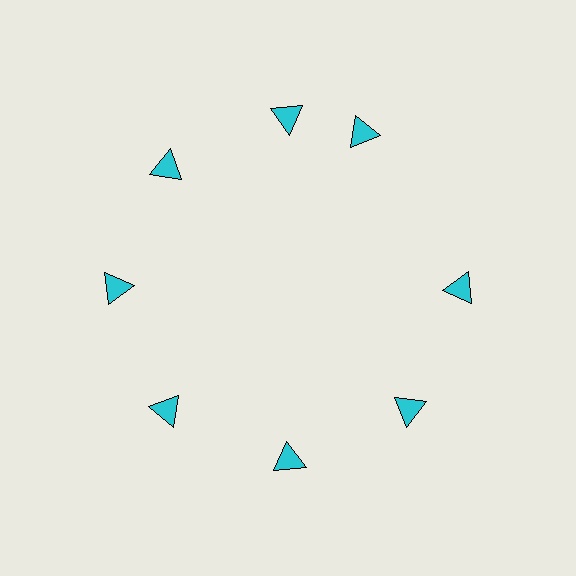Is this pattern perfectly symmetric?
No. The 8 cyan triangles are arranged in a ring, but one element near the 2 o'clock position is rotated out of alignment along the ring, breaking the 8-fold rotational symmetry.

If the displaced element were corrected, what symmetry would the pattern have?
It would have 8-fold rotational symmetry — the pattern would map onto itself every 45 degrees.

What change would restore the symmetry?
The symmetry would be restored by rotating it back into even spacing with its neighbors so that all 8 triangles sit at equal angles and equal distance from the center.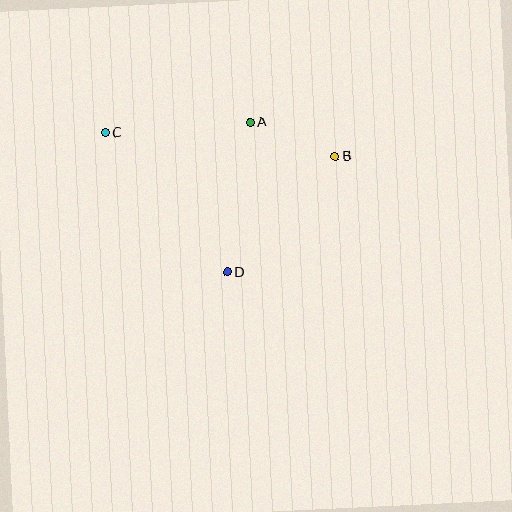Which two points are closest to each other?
Points A and B are closest to each other.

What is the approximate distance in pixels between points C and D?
The distance between C and D is approximately 185 pixels.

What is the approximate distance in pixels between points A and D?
The distance between A and D is approximately 151 pixels.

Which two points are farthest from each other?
Points B and C are farthest from each other.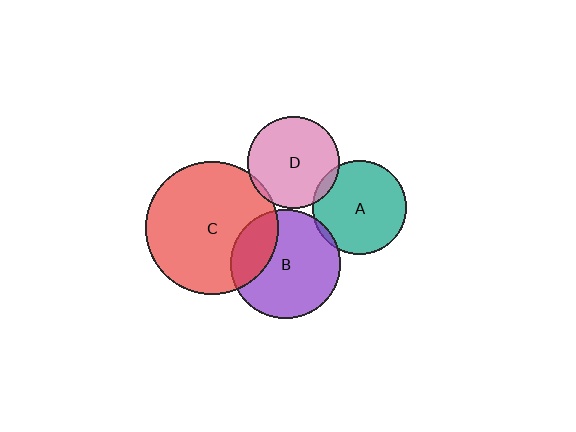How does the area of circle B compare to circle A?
Approximately 1.4 times.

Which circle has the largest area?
Circle C (red).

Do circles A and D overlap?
Yes.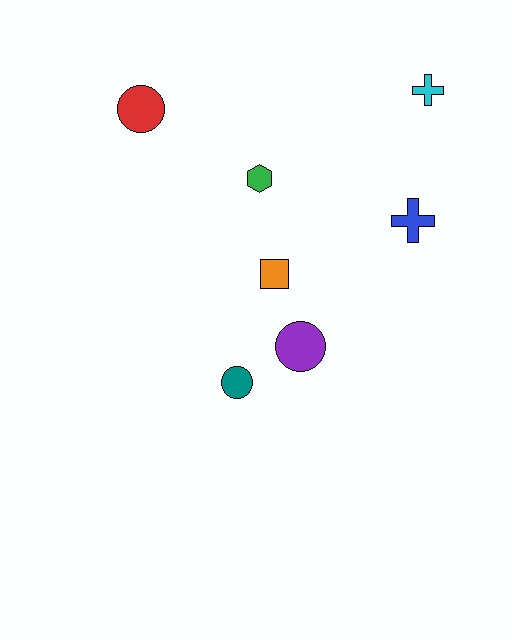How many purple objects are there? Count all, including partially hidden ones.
There is 1 purple object.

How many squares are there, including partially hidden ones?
There is 1 square.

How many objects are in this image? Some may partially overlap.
There are 7 objects.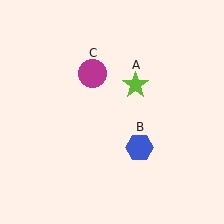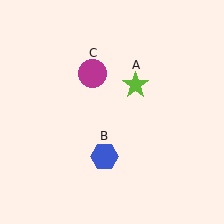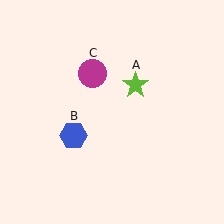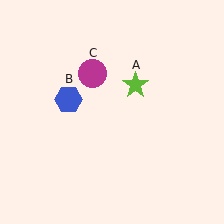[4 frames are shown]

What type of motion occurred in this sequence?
The blue hexagon (object B) rotated clockwise around the center of the scene.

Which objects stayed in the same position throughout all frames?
Lime star (object A) and magenta circle (object C) remained stationary.